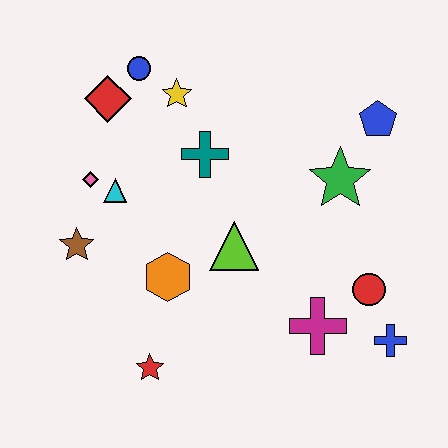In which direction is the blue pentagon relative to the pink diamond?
The blue pentagon is to the right of the pink diamond.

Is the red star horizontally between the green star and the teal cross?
No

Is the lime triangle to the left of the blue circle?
No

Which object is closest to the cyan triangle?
The pink diamond is closest to the cyan triangle.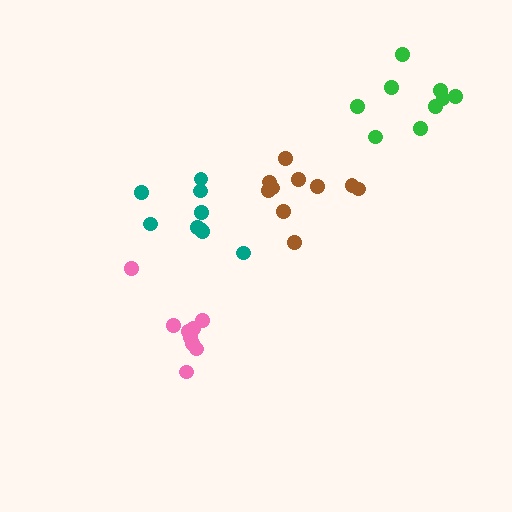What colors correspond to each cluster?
The clusters are colored: teal, pink, green, brown.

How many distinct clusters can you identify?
There are 4 distinct clusters.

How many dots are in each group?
Group 1: 9 dots, Group 2: 9 dots, Group 3: 9 dots, Group 4: 10 dots (37 total).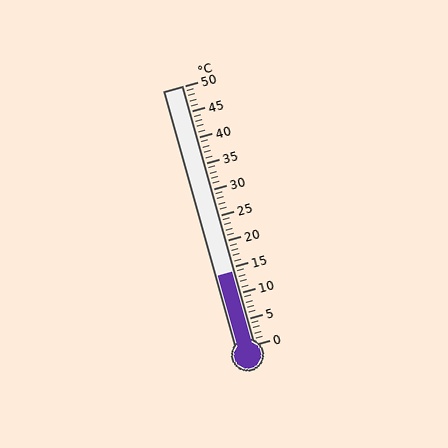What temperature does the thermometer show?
The thermometer shows approximately 14°C.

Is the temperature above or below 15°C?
The temperature is below 15°C.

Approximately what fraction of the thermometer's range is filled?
The thermometer is filled to approximately 30% of its range.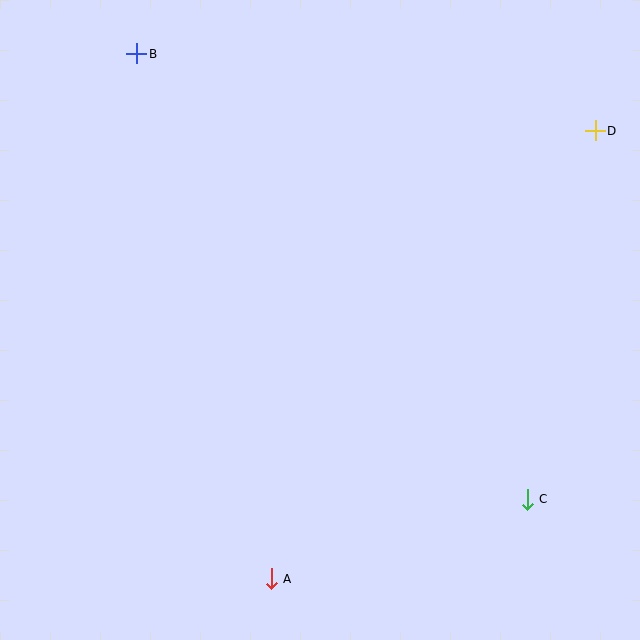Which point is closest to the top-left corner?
Point B is closest to the top-left corner.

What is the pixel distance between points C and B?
The distance between C and B is 592 pixels.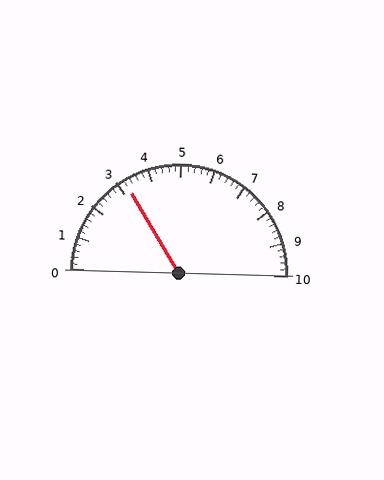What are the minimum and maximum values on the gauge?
The gauge ranges from 0 to 10.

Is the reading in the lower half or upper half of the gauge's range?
The reading is in the lower half of the range (0 to 10).